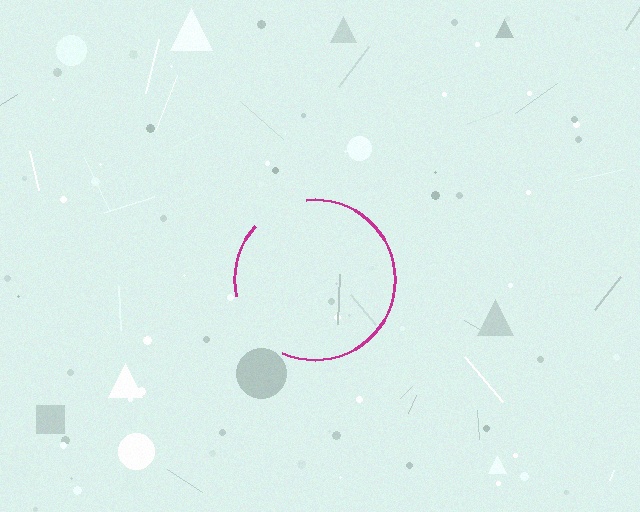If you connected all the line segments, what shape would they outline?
They would outline a circle.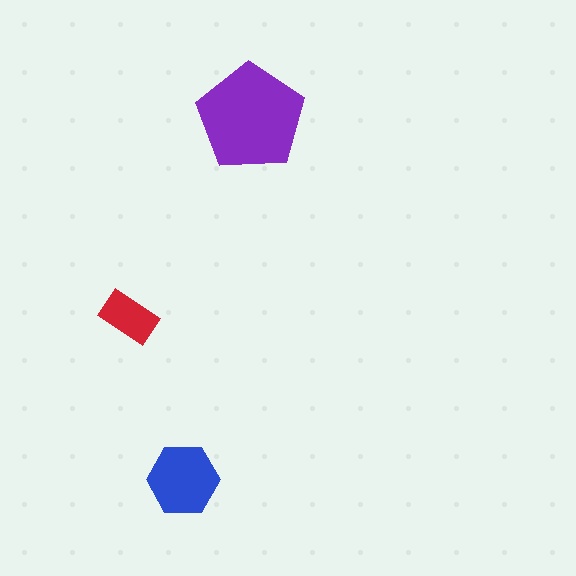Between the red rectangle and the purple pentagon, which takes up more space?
The purple pentagon.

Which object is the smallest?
The red rectangle.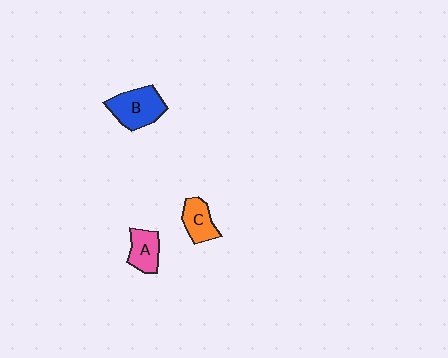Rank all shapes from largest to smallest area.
From largest to smallest: B (blue), A (pink), C (orange).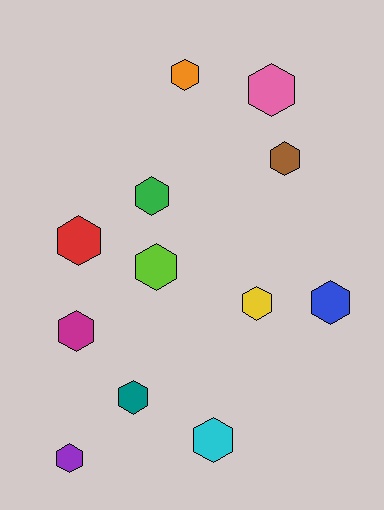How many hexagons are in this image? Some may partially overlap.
There are 12 hexagons.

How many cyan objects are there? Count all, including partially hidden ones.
There is 1 cyan object.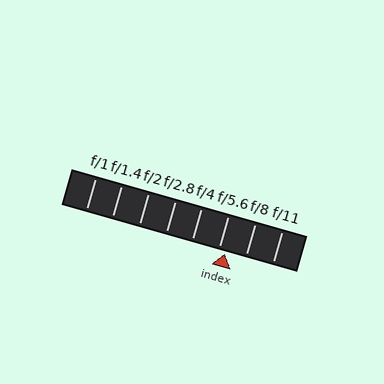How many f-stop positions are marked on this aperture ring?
There are 8 f-stop positions marked.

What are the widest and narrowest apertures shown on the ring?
The widest aperture shown is f/1 and the narrowest is f/11.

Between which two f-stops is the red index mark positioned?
The index mark is between f/5.6 and f/8.